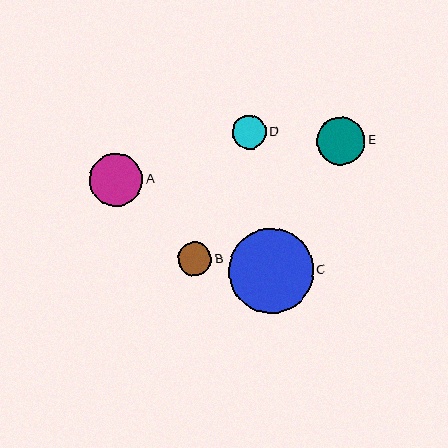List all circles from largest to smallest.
From largest to smallest: C, A, E, D, B.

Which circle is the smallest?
Circle B is the smallest with a size of approximately 34 pixels.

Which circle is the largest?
Circle C is the largest with a size of approximately 85 pixels.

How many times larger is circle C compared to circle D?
Circle C is approximately 2.5 times the size of circle D.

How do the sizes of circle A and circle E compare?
Circle A and circle E are approximately the same size.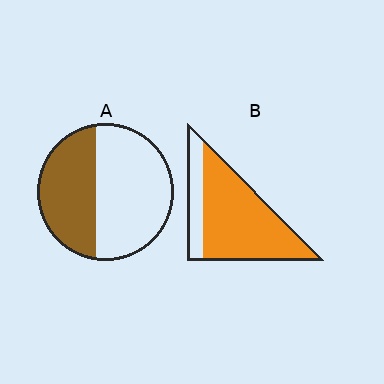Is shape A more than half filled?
No.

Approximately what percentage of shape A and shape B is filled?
A is approximately 40% and B is approximately 80%.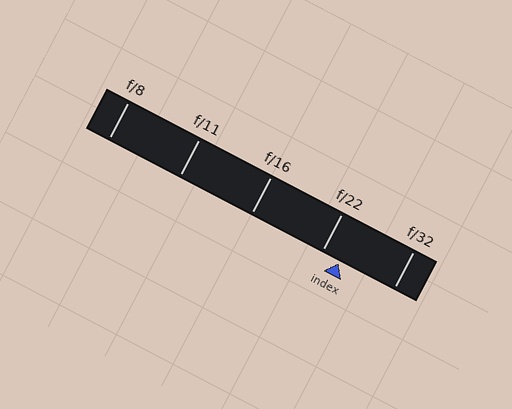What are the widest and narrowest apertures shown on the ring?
The widest aperture shown is f/8 and the narrowest is f/32.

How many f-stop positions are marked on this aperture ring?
There are 5 f-stop positions marked.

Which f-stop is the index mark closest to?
The index mark is closest to f/22.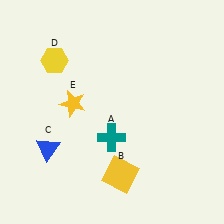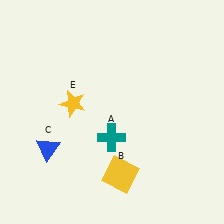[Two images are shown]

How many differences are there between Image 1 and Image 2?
There is 1 difference between the two images.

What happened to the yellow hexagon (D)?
The yellow hexagon (D) was removed in Image 2. It was in the top-left area of Image 1.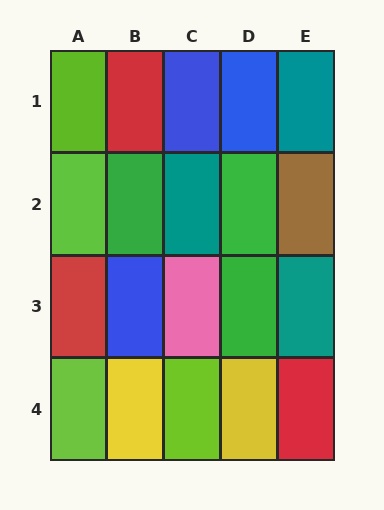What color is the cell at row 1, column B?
Red.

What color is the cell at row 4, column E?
Red.